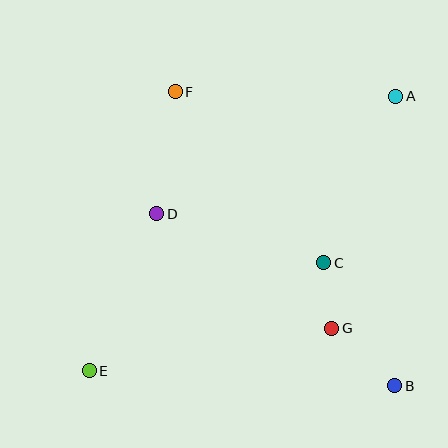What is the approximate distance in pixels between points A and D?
The distance between A and D is approximately 266 pixels.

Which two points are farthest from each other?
Points A and E are farthest from each other.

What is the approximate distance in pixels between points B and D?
The distance between B and D is approximately 293 pixels.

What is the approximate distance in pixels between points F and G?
The distance between F and G is approximately 284 pixels.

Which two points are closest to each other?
Points C and G are closest to each other.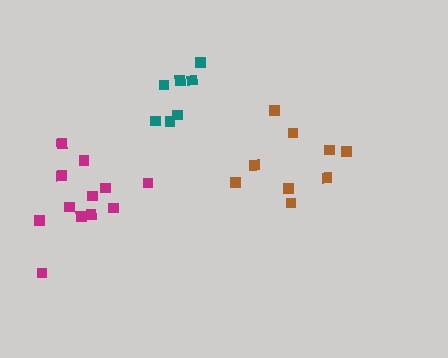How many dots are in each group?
Group 1: 7 dots, Group 2: 12 dots, Group 3: 9 dots (28 total).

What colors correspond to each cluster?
The clusters are colored: teal, magenta, brown.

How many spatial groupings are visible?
There are 3 spatial groupings.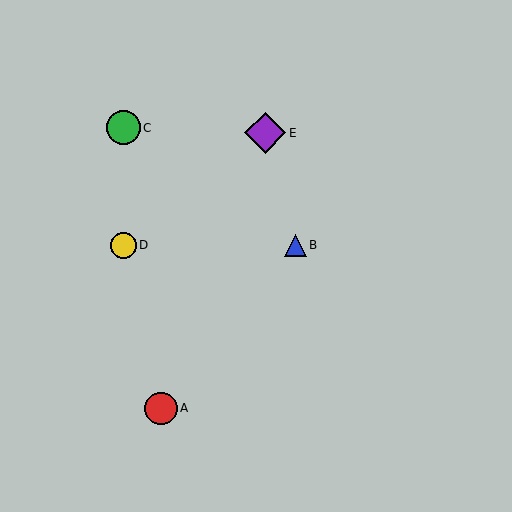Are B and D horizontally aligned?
Yes, both are at y≈245.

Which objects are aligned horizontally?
Objects B, D are aligned horizontally.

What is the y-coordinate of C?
Object C is at y≈128.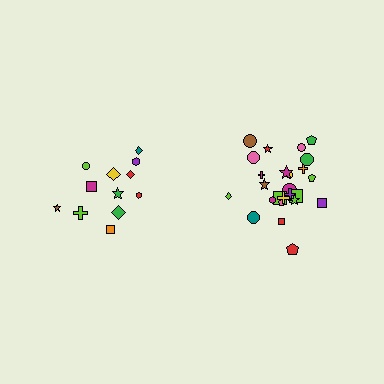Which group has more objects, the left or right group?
The right group.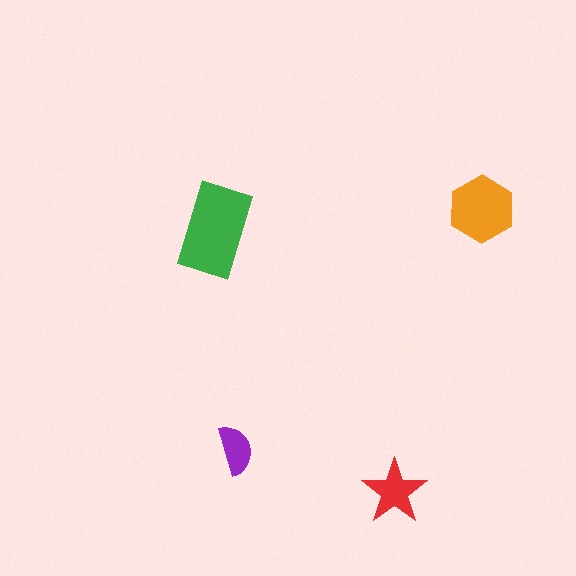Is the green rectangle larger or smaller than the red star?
Larger.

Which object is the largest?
The green rectangle.